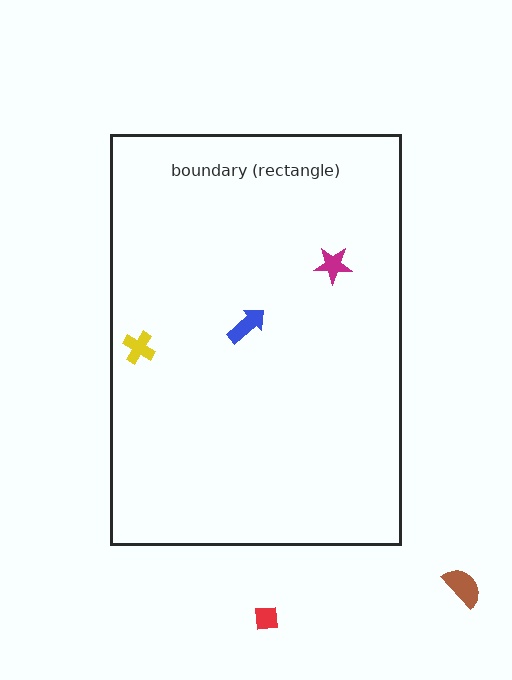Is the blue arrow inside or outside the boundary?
Inside.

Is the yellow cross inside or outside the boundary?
Inside.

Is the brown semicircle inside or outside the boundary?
Outside.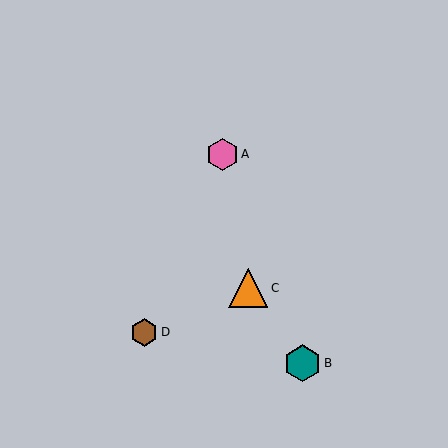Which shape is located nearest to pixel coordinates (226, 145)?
The pink hexagon (labeled A) at (222, 154) is nearest to that location.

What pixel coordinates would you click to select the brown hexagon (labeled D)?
Click at (144, 332) to select the brown hexagon D.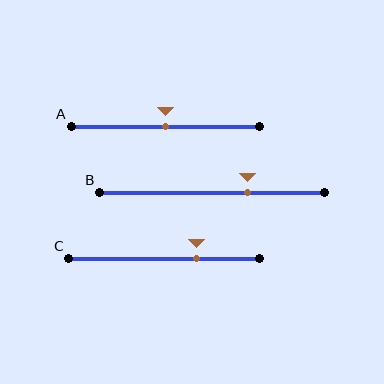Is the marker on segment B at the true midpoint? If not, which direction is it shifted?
No, the marker on segment B is shifted to the right by about 16% of the segment length.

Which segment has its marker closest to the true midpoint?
Segment A has its marker closest to the true midpoint.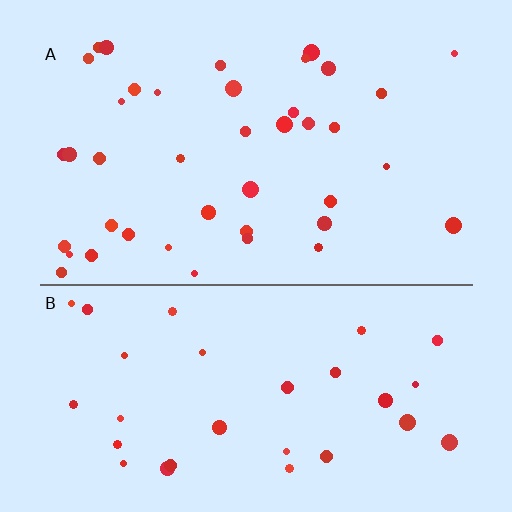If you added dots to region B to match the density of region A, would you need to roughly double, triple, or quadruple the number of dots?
Approximately double.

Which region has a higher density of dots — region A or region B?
A (the top).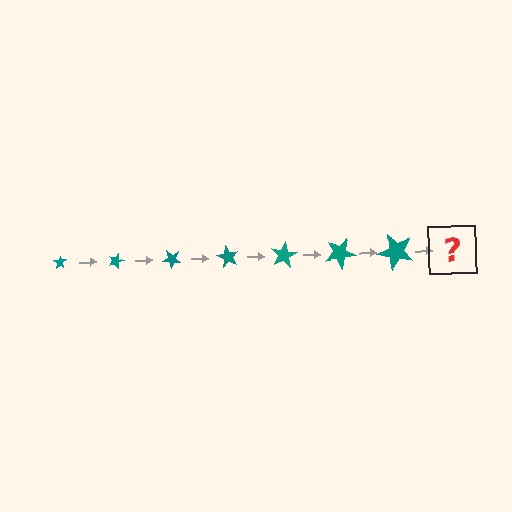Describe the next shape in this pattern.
It should be a star, larger than the previous one and rotated 140 degrees from the start.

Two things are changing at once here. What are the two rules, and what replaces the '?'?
The two rules are that the star grows larger each step and it rotates 20 degrees each step. The '?' should be a star, larger than the previous one and rotated 140 degrees from the start.